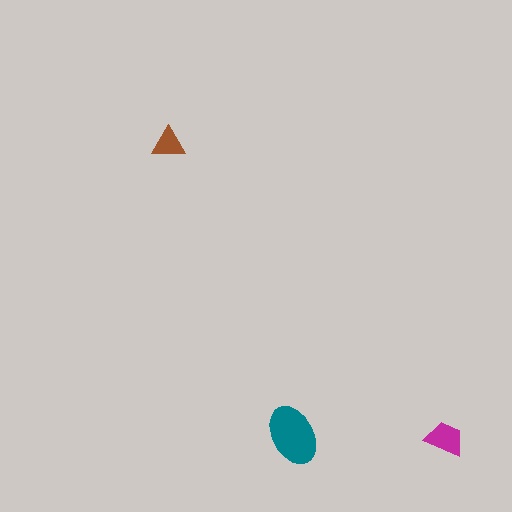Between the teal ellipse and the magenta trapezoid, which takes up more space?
The teal ellipse.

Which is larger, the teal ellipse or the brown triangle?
The teal ellipse.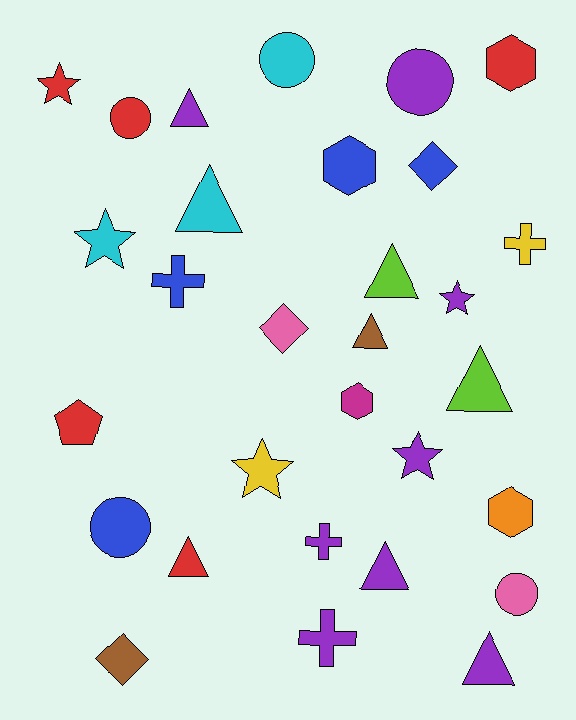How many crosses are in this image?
There are 4 crosses.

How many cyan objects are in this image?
There are 3 cyan objects.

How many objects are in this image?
There are 30 objects.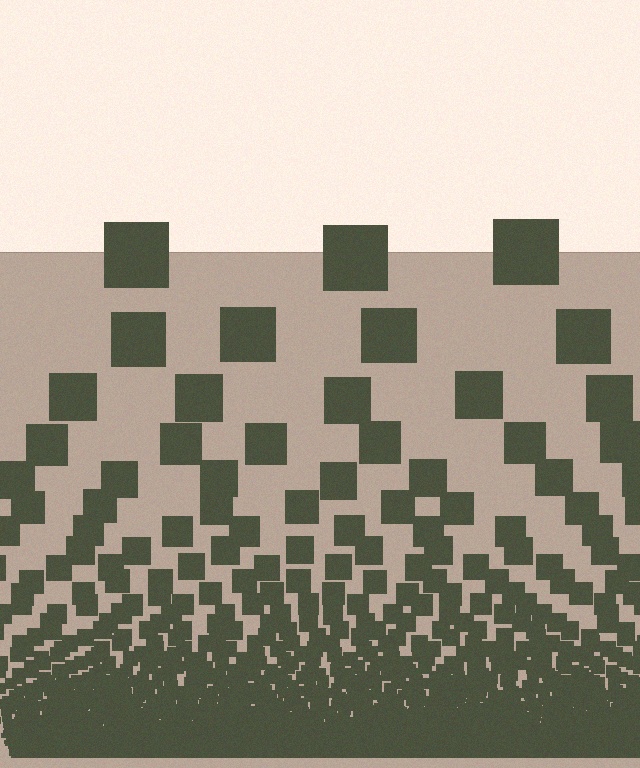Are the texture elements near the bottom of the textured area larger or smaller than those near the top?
Smaller. The gradient is inverted — elements near the bottom are smaller and denser.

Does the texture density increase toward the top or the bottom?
Density increases toward the bottom.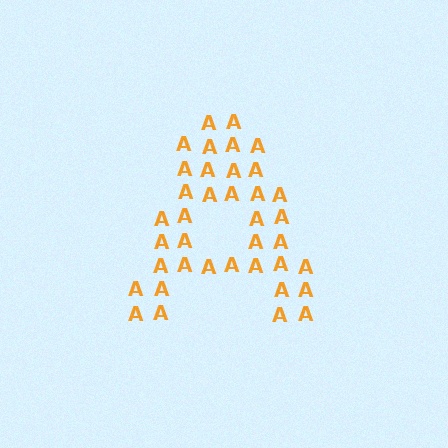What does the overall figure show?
The overall figure shows the letter A.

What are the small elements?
The small elements are letter A's.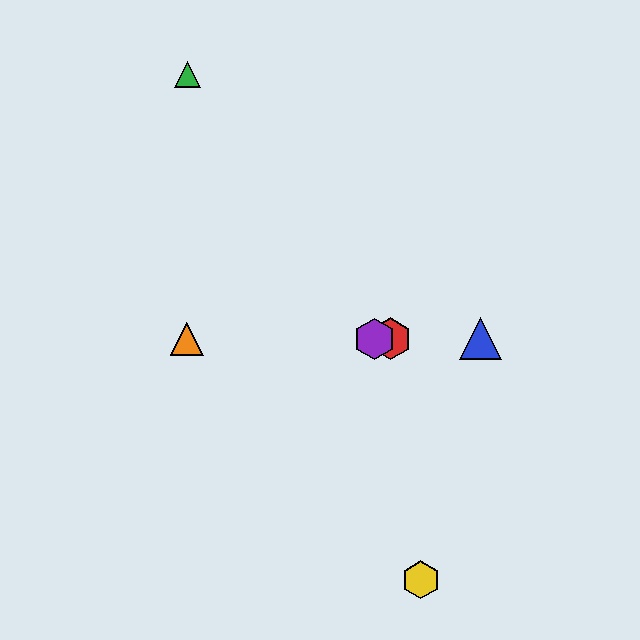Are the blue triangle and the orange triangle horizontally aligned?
Yes, both are at y≈339.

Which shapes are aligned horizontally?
The red hexagon, the blue triangle, the purple hexagon, the orange triangle are aligned horizontally.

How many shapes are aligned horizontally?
4 shapes (the red hexagon, the blue triangle, the purple hexagon, the orange triangle) are aligned horizontally.